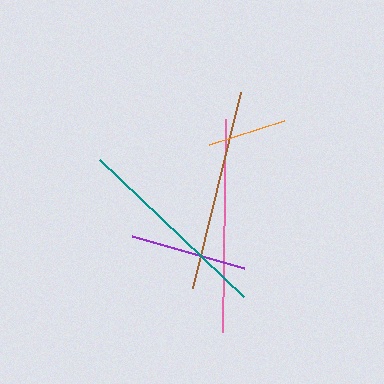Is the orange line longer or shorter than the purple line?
The purple line is longer than the orange line.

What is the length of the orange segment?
The orange segment is approximately 79 pixels long.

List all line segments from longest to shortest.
From longest to shortest: pink, brown, teal, purple, orange.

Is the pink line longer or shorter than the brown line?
The pink line is longer than the brown line.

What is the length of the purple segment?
The purple segment is approximately 116 pixels long.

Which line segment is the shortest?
The orange line is the shortest at approximately 79 pixels.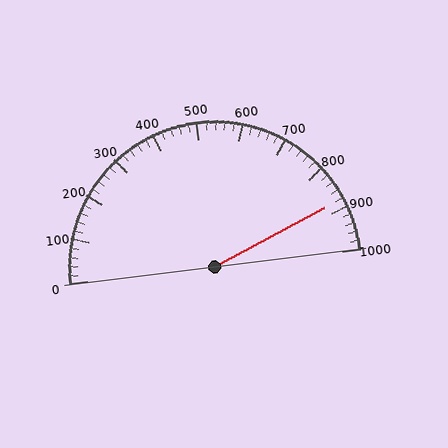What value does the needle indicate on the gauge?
The needle indicates approximately 880.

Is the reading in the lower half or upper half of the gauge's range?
The reading is in the upper half of the range (0 to 1000).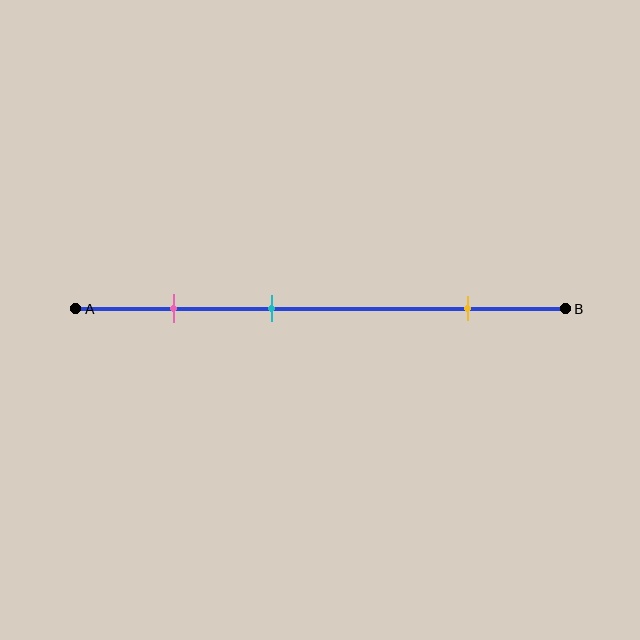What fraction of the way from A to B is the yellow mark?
The yellow mark is approximately 80% (0.8) of the way from A to B.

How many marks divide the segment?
There are 3 marks dividing the segment.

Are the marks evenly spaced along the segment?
No, the marks are not evenly spaced.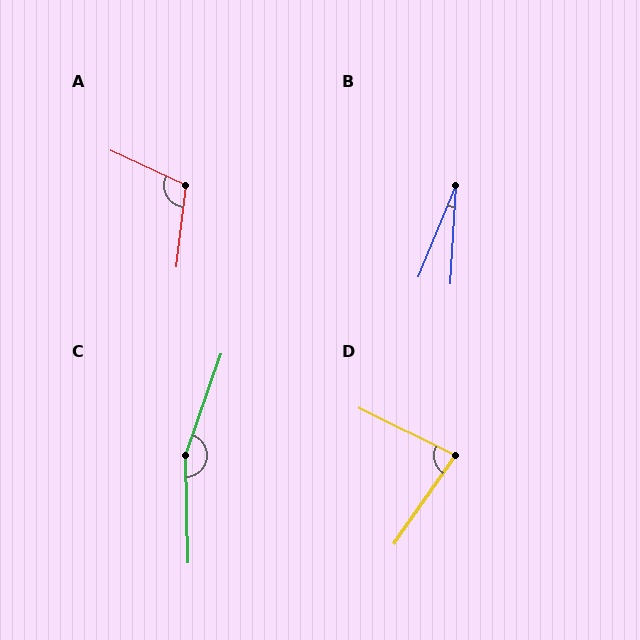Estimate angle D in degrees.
Approximately 81 degrees.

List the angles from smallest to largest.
B (19°), D (81°), A (109°), C (160°).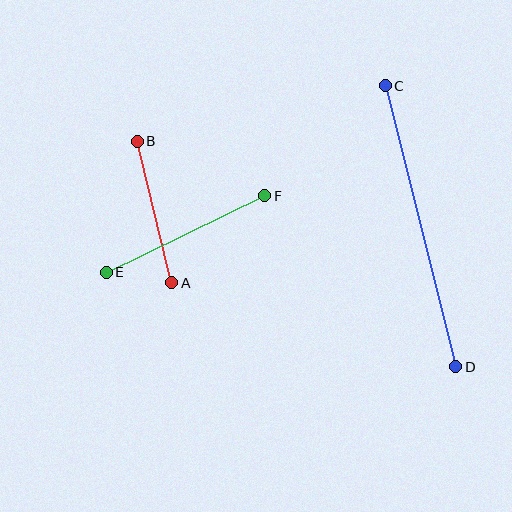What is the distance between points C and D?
The distance is approximately 290 pixels.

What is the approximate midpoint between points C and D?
The midpoint is at approximately (420, 226) pixels.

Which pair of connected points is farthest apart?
Points C and D are farthest apart.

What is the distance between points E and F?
The distance is approximately 176 pixels.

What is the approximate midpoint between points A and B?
The midpoint is at approximately (155, 212) pixels.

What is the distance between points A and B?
The distance is approximately 146 pixels.